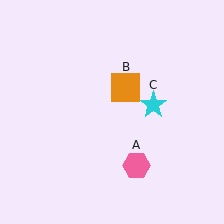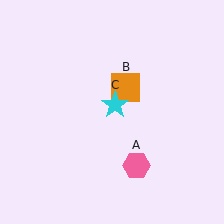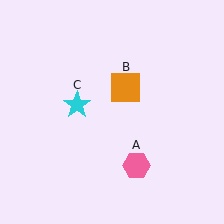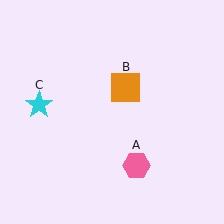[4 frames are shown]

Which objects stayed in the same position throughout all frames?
Pink hexagon (object A) and orange square (object B) remained stationary.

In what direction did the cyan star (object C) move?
The cyan star (object C) moved left.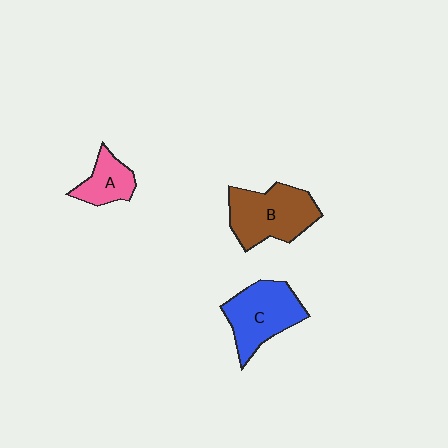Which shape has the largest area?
Shape B (brown).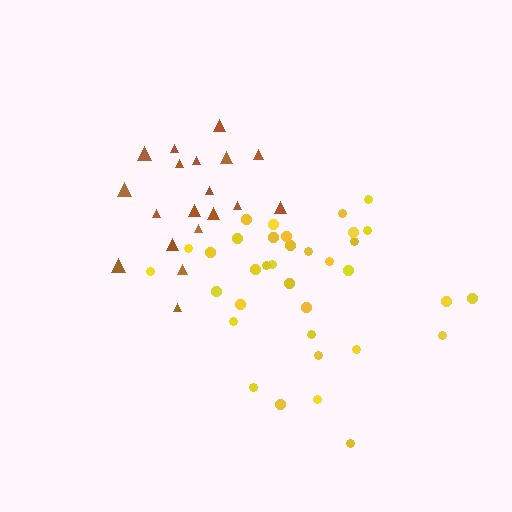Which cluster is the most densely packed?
Yellow.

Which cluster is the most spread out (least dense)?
Brown.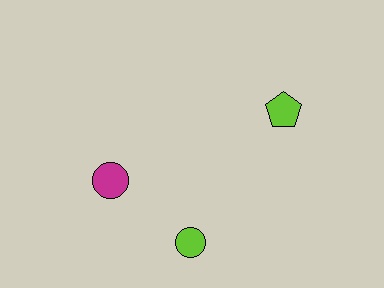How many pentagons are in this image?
There is 1 pentagon.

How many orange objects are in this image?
There are no orange objects.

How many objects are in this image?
There are 3 objects.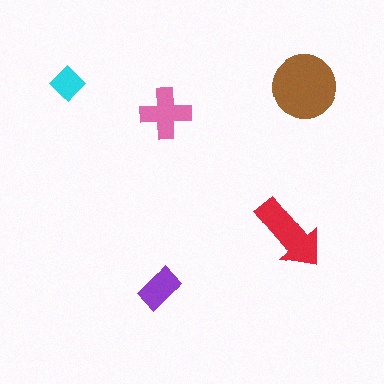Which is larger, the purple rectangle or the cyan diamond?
The purple rectangle.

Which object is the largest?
The brown circle.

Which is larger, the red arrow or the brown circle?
The brown circle.